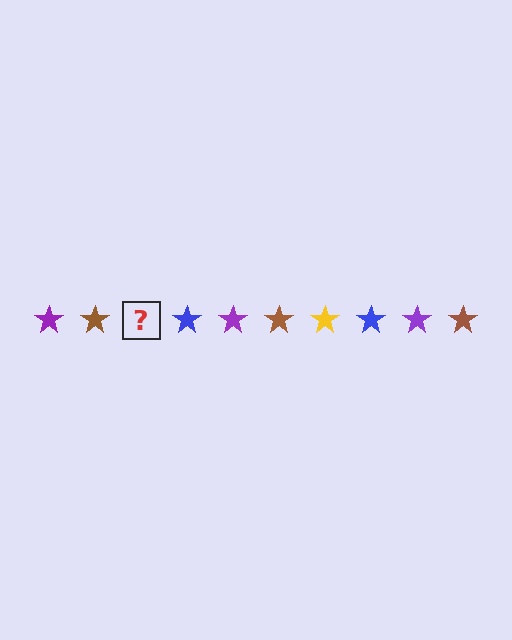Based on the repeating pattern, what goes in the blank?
The blank should be a yellow star.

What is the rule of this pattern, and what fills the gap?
The rule is that the pattern cycles through purple, brown, yellow, blue stars. The gap should be filled with a yellow star.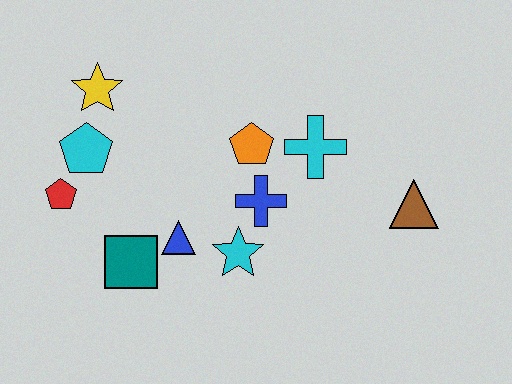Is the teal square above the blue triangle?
No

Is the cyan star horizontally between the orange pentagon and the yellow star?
Yes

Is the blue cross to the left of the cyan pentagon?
No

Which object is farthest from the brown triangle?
The red pentagon is farthest from the brown triangle.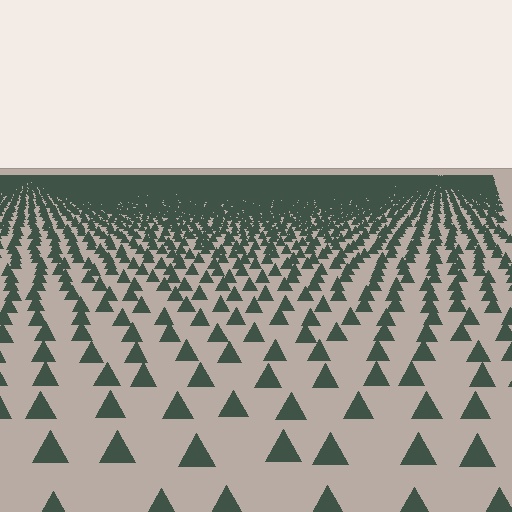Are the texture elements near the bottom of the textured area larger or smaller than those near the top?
Larger. Near the bottom, elements are closer to the viewer and appear at a bigger on-screen size.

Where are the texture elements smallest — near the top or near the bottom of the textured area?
Near the top.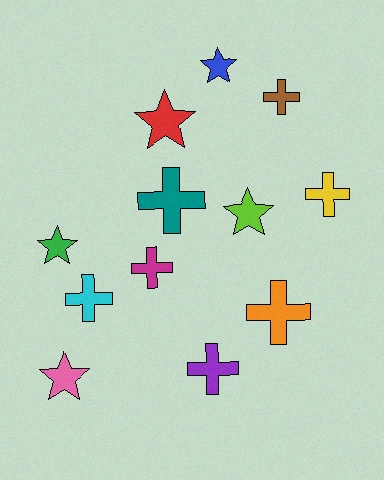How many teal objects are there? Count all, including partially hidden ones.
There is 1 teal object.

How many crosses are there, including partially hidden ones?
There are 7 crosses.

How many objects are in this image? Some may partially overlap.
There are 12 objects.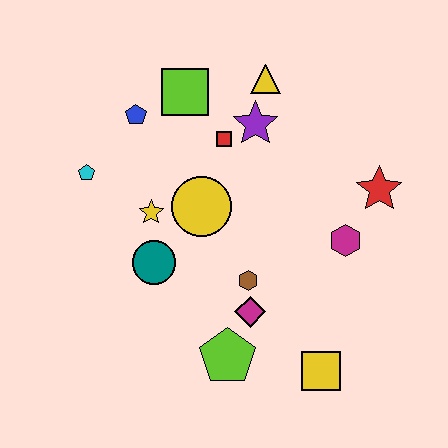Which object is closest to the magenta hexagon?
The red star is closest to the magenta hexagon.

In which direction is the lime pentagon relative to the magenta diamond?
The lime pentagon is below the magenta diamond.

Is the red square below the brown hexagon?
No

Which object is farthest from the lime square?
The yellow square is farthest from the lime square.